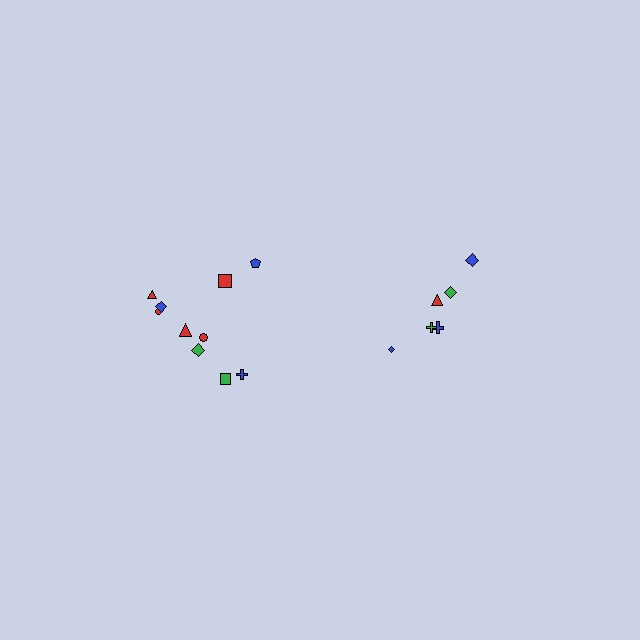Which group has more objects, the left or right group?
The left group.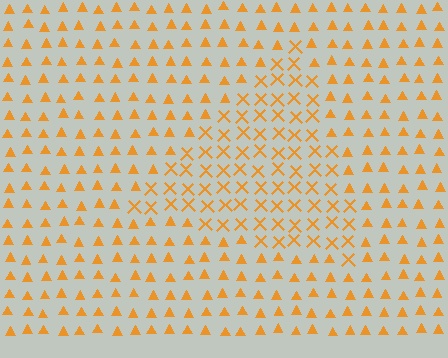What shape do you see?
I see a triangle.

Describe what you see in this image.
The image is filled with small orange elements arranged in a uniform grid. A triangle-shaped region contains X marks, while the surrounding area contains triangles. The boundary is defined purely by the change in element shape.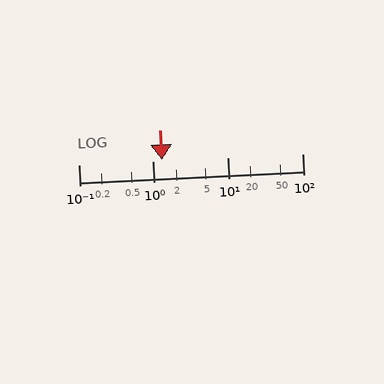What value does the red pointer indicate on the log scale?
The pointer indicates approximately 1.3.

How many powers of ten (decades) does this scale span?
The scale spans 3 decades, from 0.1 to 100.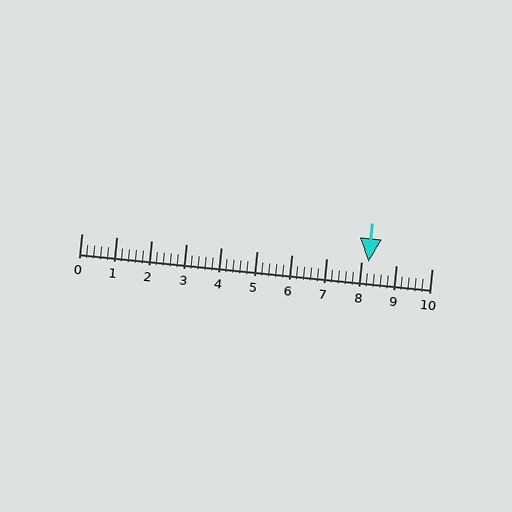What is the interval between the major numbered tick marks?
The major tick marks are spaced 1 units apart.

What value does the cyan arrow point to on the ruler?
The cyan arrow points to approximately 8.2.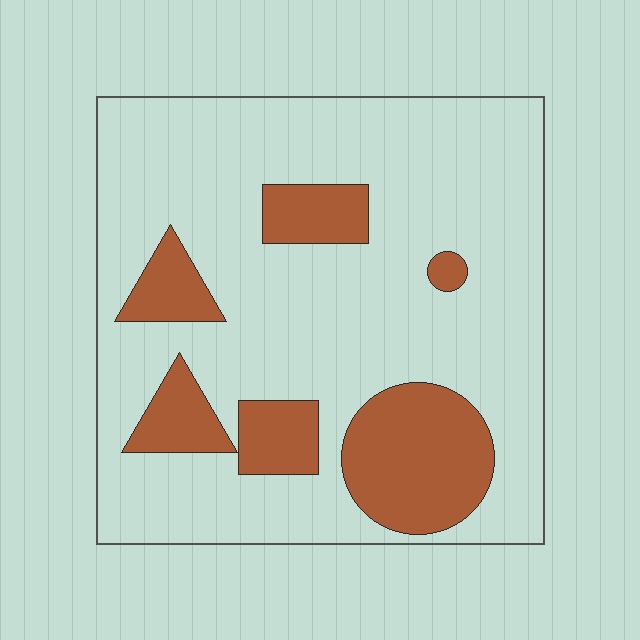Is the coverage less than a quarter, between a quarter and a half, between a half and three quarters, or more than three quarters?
Less than a quarter.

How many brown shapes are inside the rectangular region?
6.